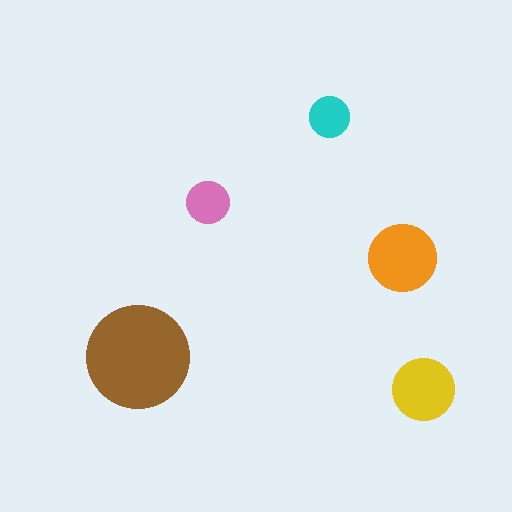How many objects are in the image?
There are 5 objects in the image.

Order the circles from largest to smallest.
the brown one, the orange one, the yellow one, the pink one, the cyan one.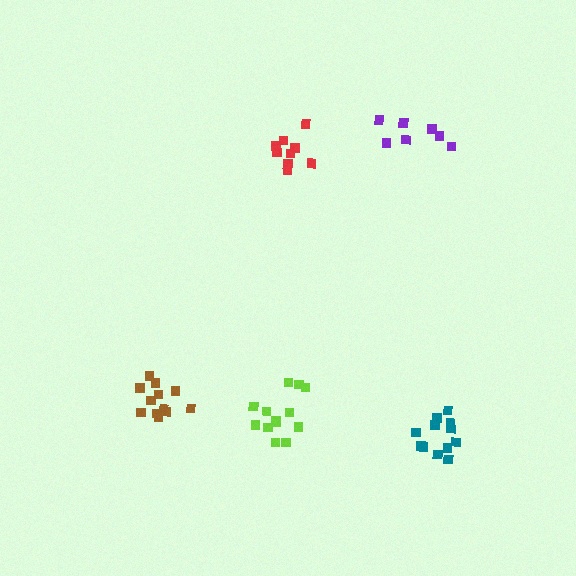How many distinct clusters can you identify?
There are 5 distinct clusters.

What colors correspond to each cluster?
The clusters are colored: lime, brown, teal, purple, red.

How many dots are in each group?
Group 1: 13 dots, Group 2: 12 dots, Group 3: 12 dots, Group 4: 7 dots, Group 5: 9 dots (53 total).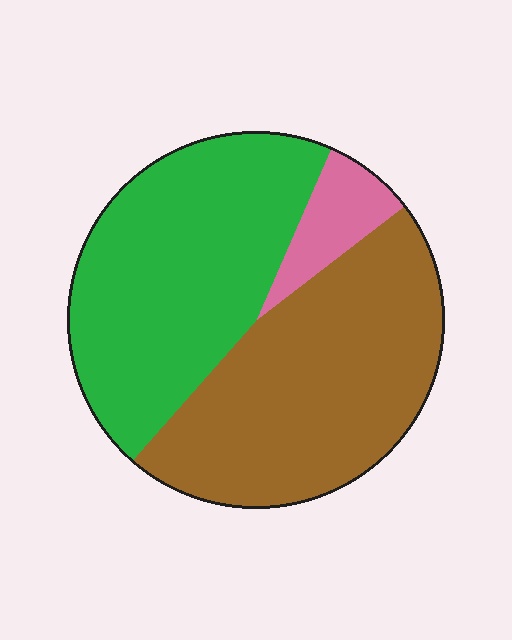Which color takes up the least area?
Pink, at roughly 10%.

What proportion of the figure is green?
Green takes up between a third and a half of the figure.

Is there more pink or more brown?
Brown.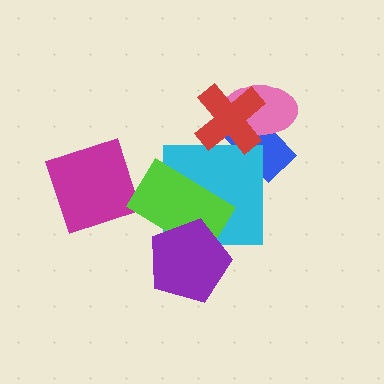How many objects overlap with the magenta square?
0 objects overlap with the magenta square.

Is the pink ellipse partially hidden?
Yes, it is partially covered by another shape.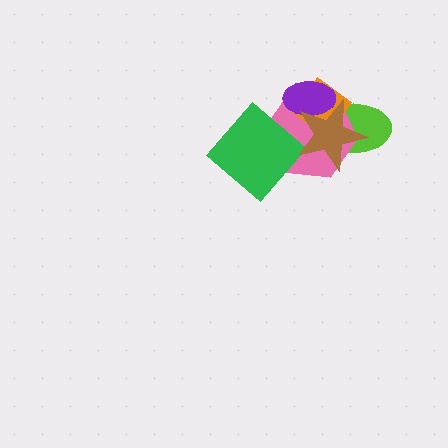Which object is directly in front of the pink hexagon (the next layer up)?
The orange diamond is directly in front of the pink hexagon.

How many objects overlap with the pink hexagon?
5 objects overlap with the pink hexagon.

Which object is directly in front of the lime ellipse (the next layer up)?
The pink hexagon is directly in front of the lime ellipse.